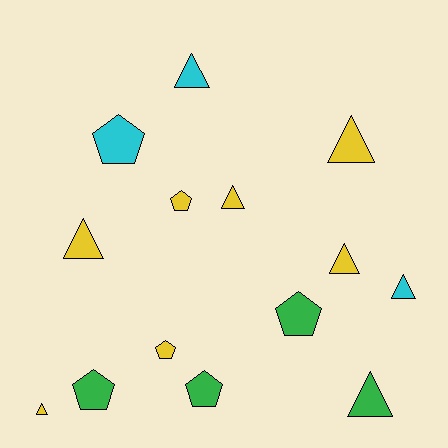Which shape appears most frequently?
Triangle, with 8 objects.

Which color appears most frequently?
Yellow, with 7 objects.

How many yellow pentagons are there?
There are 2 yellow pentagons.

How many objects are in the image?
There are 14 objects.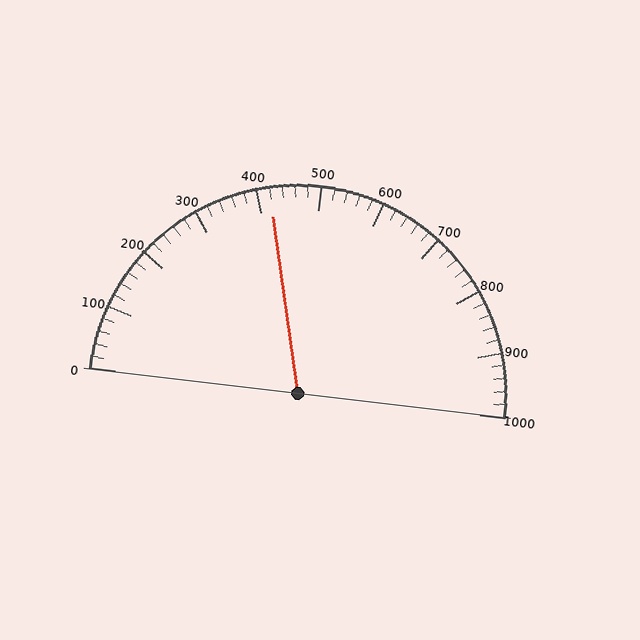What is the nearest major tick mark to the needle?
The nearest major tick mark is 400.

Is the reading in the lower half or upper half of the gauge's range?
The reading is in the lower half of the range (0 to 1000).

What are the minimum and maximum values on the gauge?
The gauge ranges from 0 to 1000.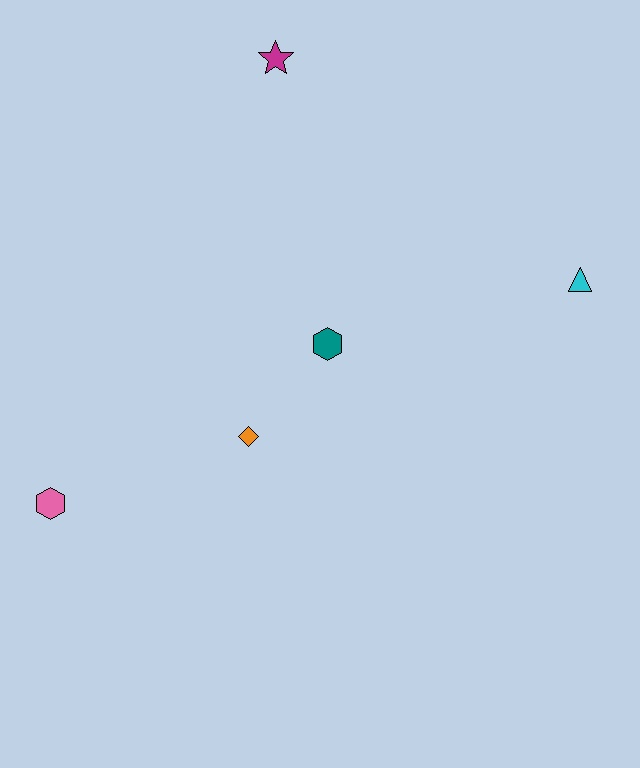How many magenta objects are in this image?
There is 1 magenta object.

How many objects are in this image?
There are 5 objects.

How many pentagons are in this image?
There are no pentagons.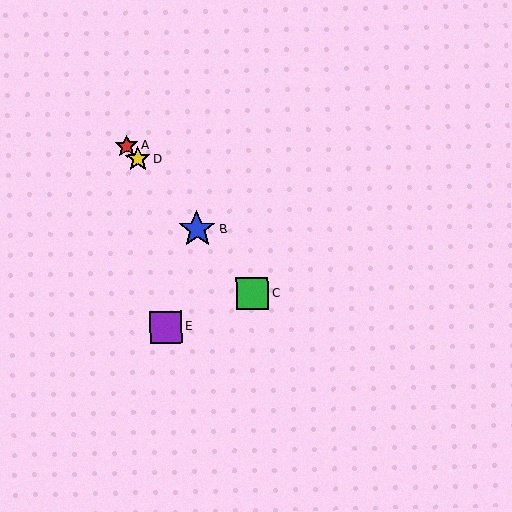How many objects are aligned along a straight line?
4 objects (A, B, C, D) are aligned along a straight line.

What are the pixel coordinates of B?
Object B is at (197, 229).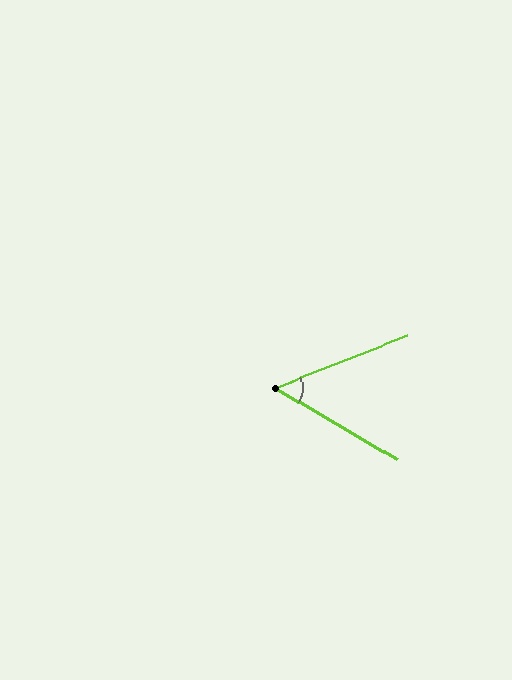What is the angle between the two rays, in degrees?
Approximately 52 degrees.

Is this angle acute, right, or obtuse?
It is acute.